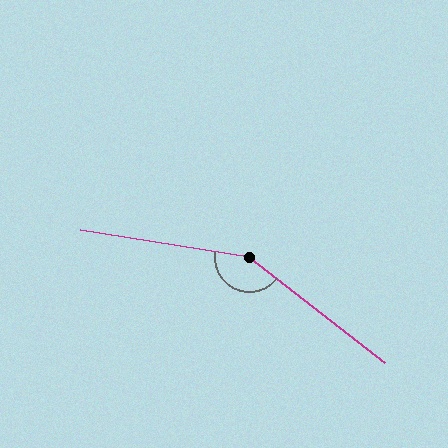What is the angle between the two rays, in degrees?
Approximately 151 degrees.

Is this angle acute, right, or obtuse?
It is obtuse.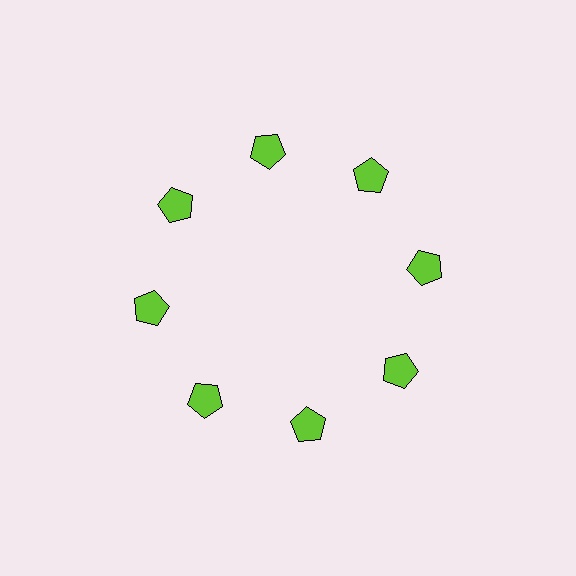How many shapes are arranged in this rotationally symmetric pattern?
There are 8 shapes, arranged in 8 groups of 1.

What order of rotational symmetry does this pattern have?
This pattern has 8-fold rotational symmetry.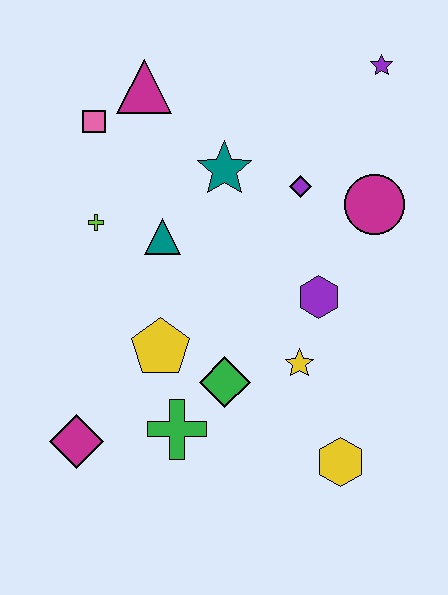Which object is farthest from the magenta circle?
The magenta diamond is farthest from the magenta circle.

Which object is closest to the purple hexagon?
The yellow star is closest to the purple hexagon.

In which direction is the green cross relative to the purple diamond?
The green cross is below the purple diamond.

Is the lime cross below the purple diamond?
Yes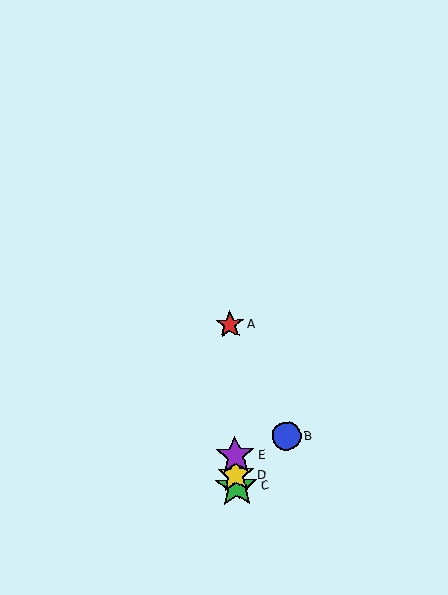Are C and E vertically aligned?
Yes, both are at x≈236.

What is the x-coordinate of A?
Object A is at x≈230.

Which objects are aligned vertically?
Objects A, C, D, E are aligned vertically.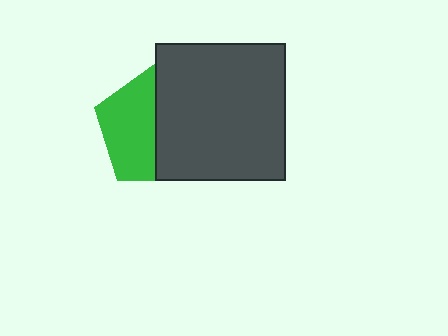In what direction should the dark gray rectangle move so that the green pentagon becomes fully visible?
The dark gray rectangle should move right. That is the shortest direction to clear the overlap and leave the green pentagon fully visible.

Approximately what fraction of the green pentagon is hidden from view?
Roughly 50% of the green pentagon is hidden behind the dark gray rectangle.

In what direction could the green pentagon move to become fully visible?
The green pentagon could move left. That would shift it out from behind the dark gray rectangle entirely.